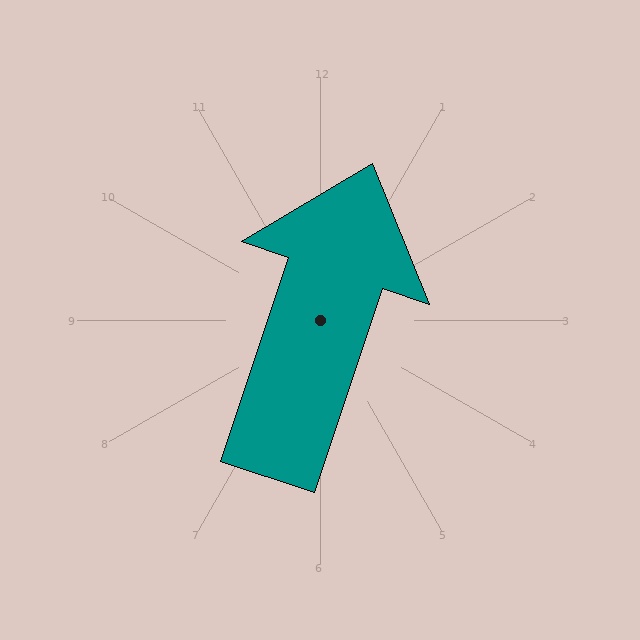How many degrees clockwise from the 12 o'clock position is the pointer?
Approximately 18 degrees.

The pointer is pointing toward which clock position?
Roughly 1 o'clock.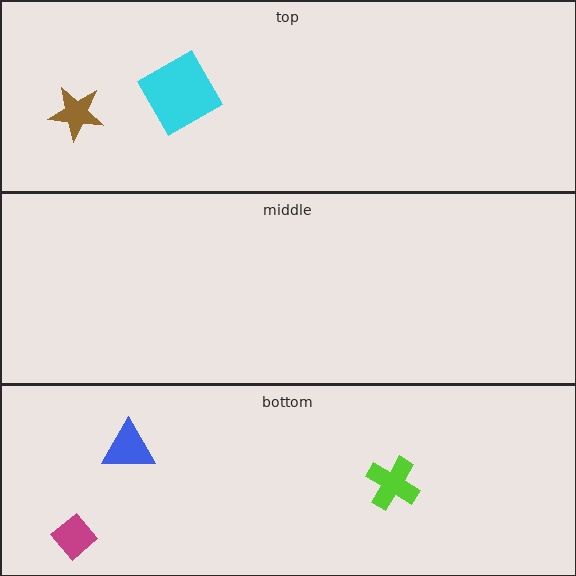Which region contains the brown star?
The top region.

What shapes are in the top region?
The cyan diamond, the brown star.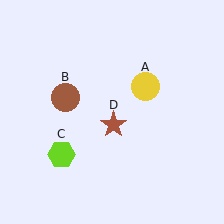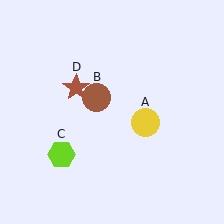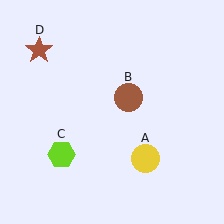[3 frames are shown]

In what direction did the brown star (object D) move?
The brown star (object D) moved up and to the left.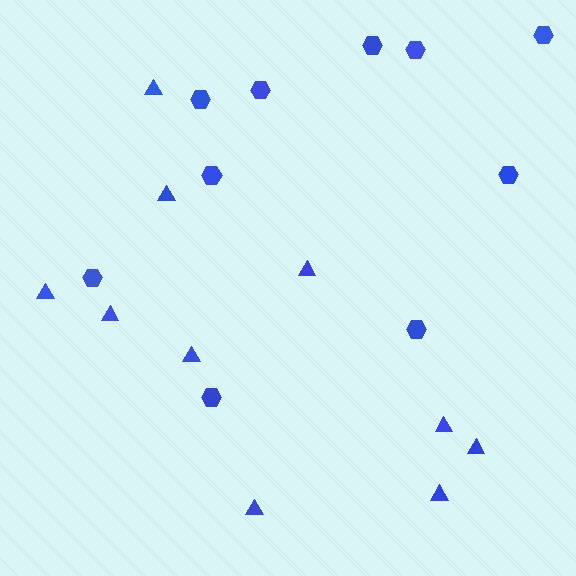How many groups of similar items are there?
There are 2 groups: one group of triangles (10) and one group of hexagons (10).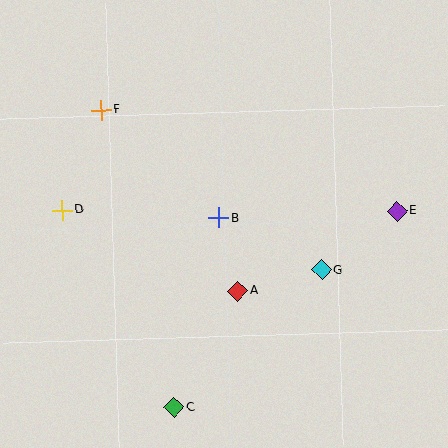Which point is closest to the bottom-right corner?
Point G is closest to the bottom-right corner.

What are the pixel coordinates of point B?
Point B is at (218, 218).